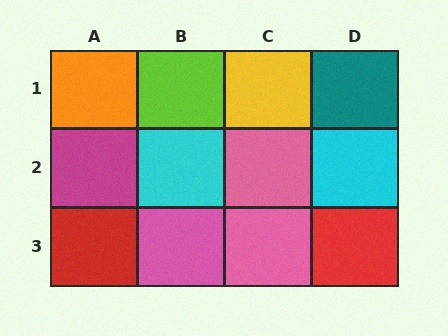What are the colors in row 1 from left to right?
Orange, lime, yellow, teal.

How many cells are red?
2 cells are red.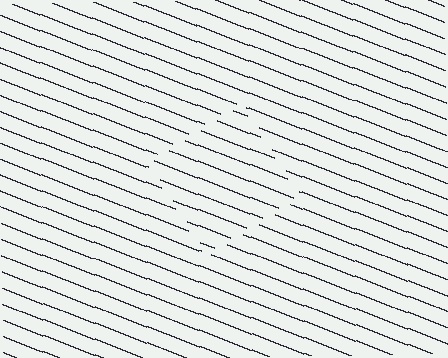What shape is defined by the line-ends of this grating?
An illusory square. The interior of the shape contains the same grating, shifted by half a period — the contour is defined by the phase discontinuity where line-ends from the inner and outer gratings abut.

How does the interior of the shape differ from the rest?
The interior of the shape contains the same grating, shifted by half a period — the contour is defined by the phase discontinuity where line-ends from the inner and outer gratings abut.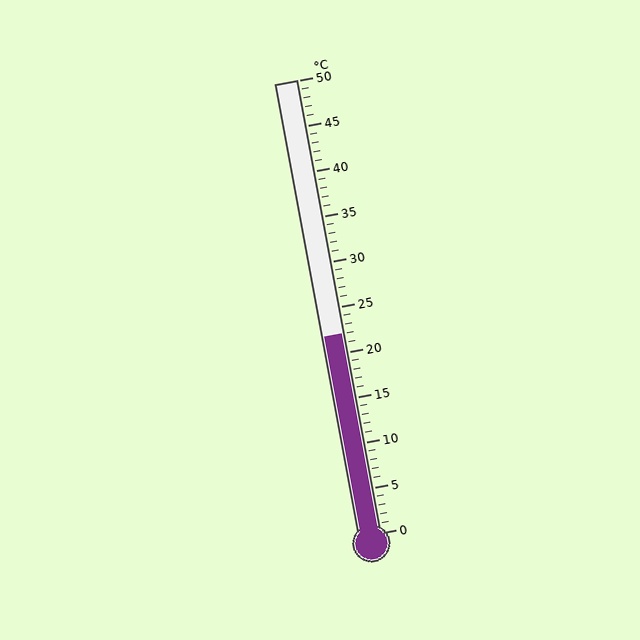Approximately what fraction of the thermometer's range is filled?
The thermometer is filled to approximately 45% of its range.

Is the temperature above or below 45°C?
The temperature is below 45°C.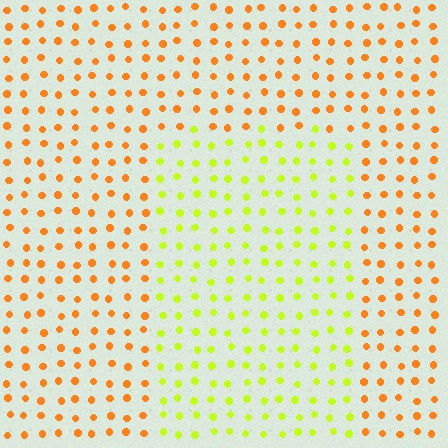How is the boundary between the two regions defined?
The boundary is defined purely by a slight shift in hue (about 49 degrees). Spacing, size, and orientation are identical on both sides.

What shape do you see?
I see a rectangle.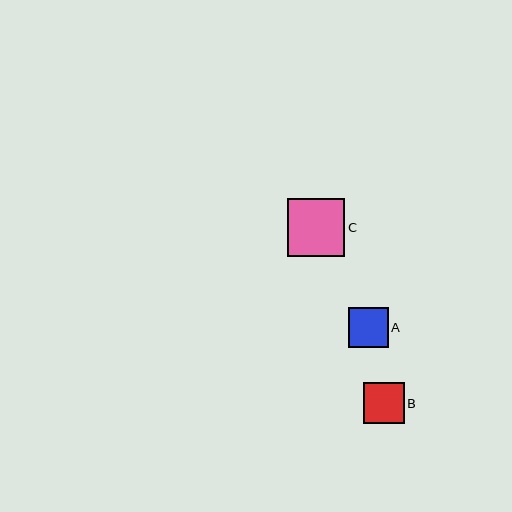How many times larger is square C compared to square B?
Square C is approximately 1.4 times the size of square B.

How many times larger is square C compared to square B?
Square C is approximately 1.4 times the size of square B.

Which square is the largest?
Square C is the largest with a size of approximately 57 pixels.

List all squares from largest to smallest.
From largest to smallest: C, B, A.